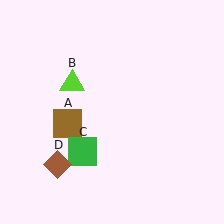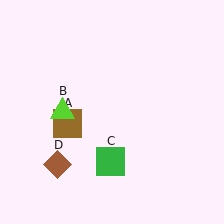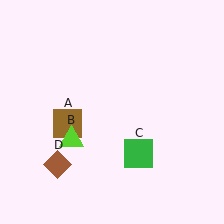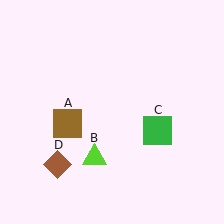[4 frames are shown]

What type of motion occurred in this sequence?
The lime triangle (object B), green square (object C) rotated counterclockwise around the center of the scene.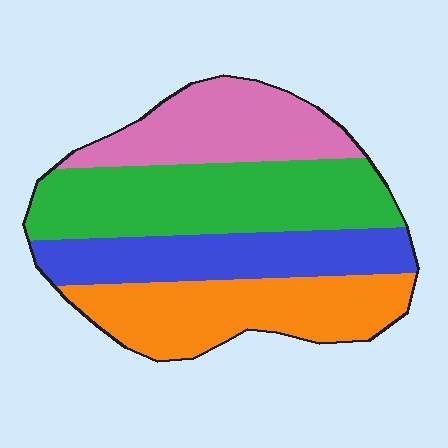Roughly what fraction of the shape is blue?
Blue covers around 20% of the shape.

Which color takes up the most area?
Green, at roughly 30%.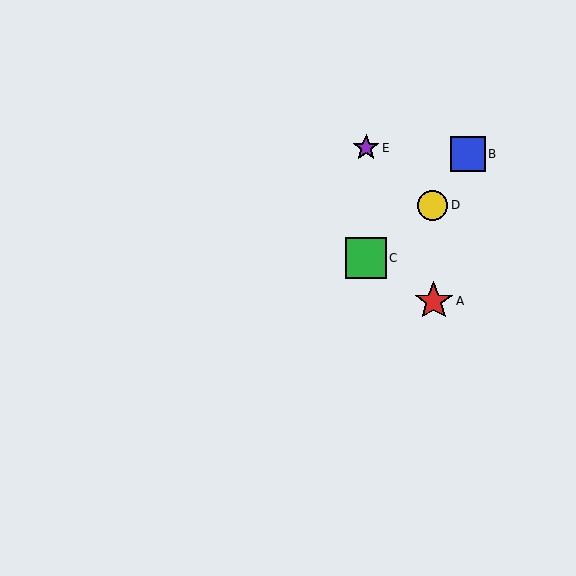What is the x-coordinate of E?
Object E is at x≈366.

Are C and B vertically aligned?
No, C is at x≈366 and B is at x≈468.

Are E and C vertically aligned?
Yes, both are at x≈366.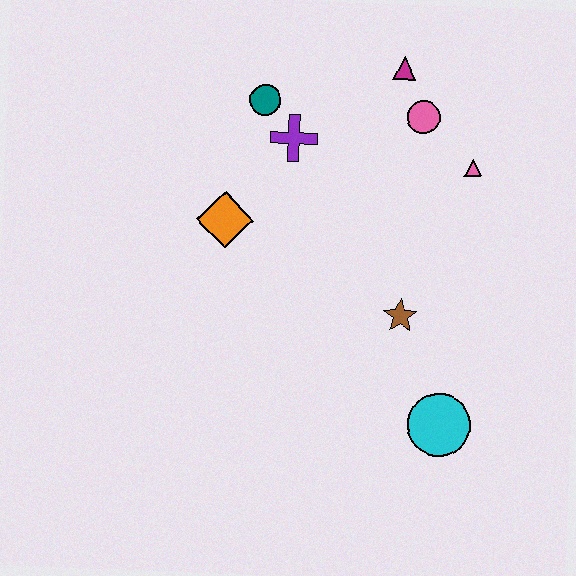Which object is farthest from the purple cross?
The cyan circle is farthest from the purple cross.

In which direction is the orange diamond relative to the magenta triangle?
The orange diamond is to the left of the magenta triangle.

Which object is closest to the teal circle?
The purple cross is closest to the teal circle.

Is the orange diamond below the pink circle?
Yes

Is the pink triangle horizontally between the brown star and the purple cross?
No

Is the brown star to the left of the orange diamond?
No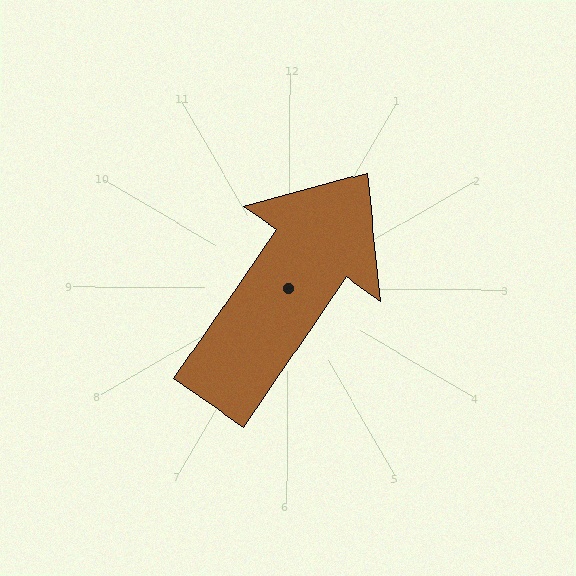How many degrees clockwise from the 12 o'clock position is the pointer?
Approximately 34 degrees.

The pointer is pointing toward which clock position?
Roughly 1 o'clock.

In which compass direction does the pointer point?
Northeast.